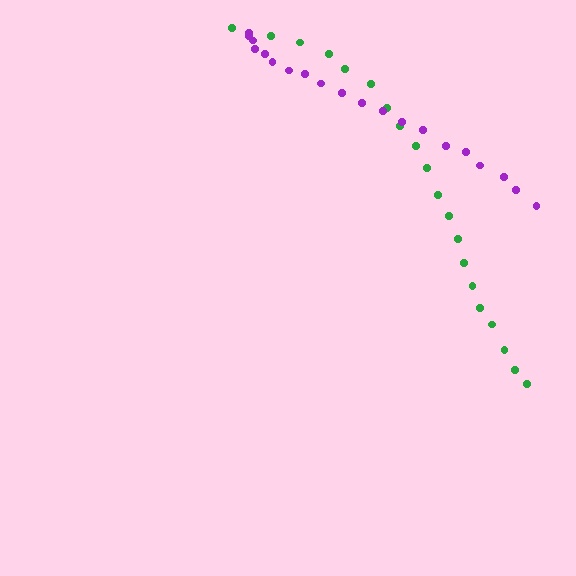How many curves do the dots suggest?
There are 2 distinct paths.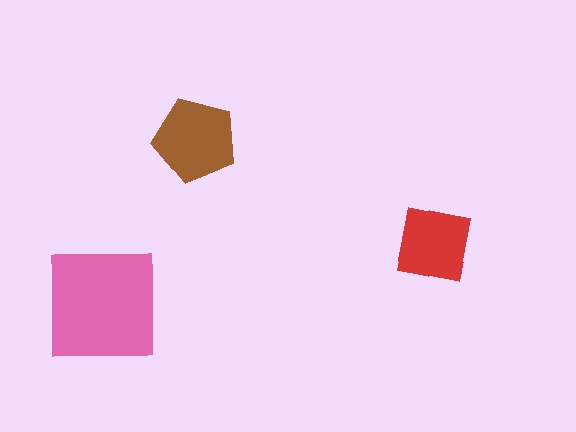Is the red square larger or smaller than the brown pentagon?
Smaller.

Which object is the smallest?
The red square.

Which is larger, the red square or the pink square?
The pink square.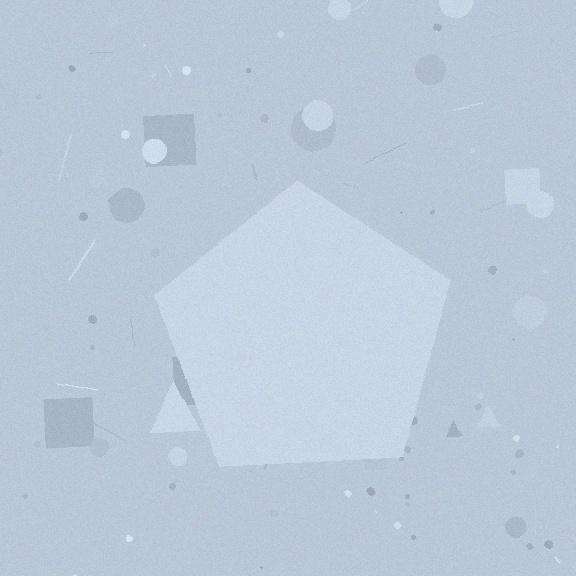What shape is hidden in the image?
A pentagon is hidden in the image.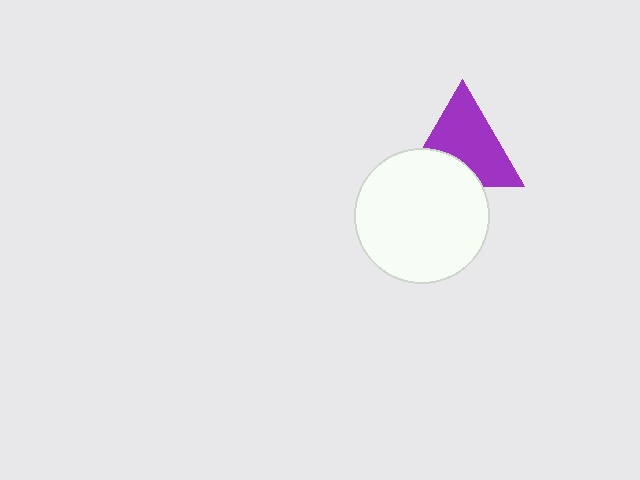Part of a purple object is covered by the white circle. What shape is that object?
It is a triangle.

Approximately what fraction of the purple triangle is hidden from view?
Roughly 32% of the purple triangle is hidden behind the white circle.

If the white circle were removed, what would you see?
You would see the complete purple triangle.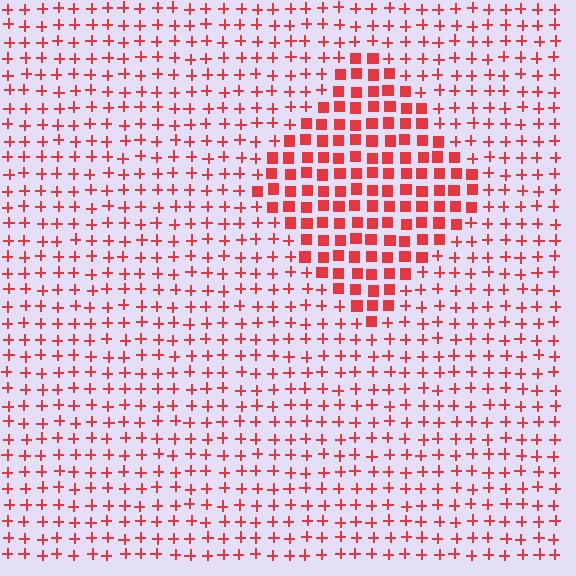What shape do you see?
I see a diamond.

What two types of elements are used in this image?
The image uses squares inside the diamond region and plus signs outside it.